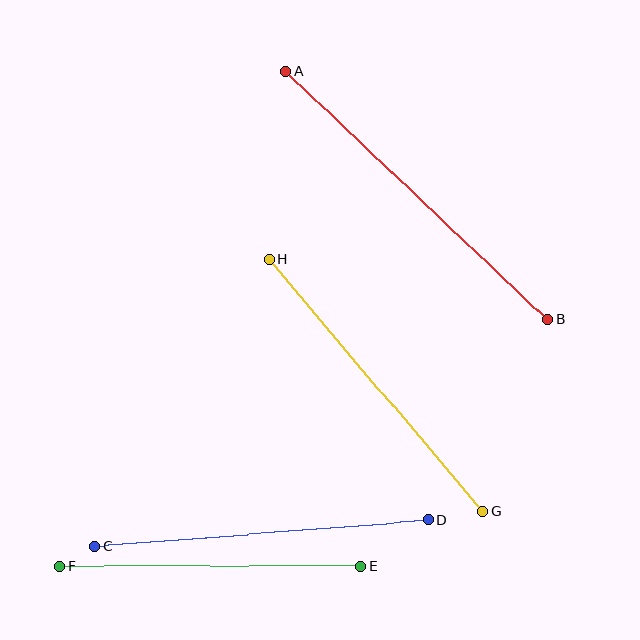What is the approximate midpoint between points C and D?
The midpoint is at approximately (262, 533) pixels.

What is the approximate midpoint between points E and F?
The midpoint is at approximately (210, 566) pixels.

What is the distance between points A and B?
The distance is approximately 361 pixels.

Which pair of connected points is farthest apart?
Points A and B are farthest apart.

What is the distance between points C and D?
The distance is approximately 335 pixels.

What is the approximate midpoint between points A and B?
The midpoint is at approximately (417, 196) pixels.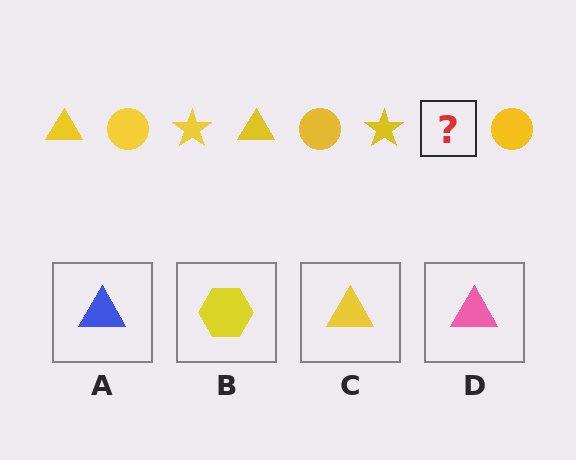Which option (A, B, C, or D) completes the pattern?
C.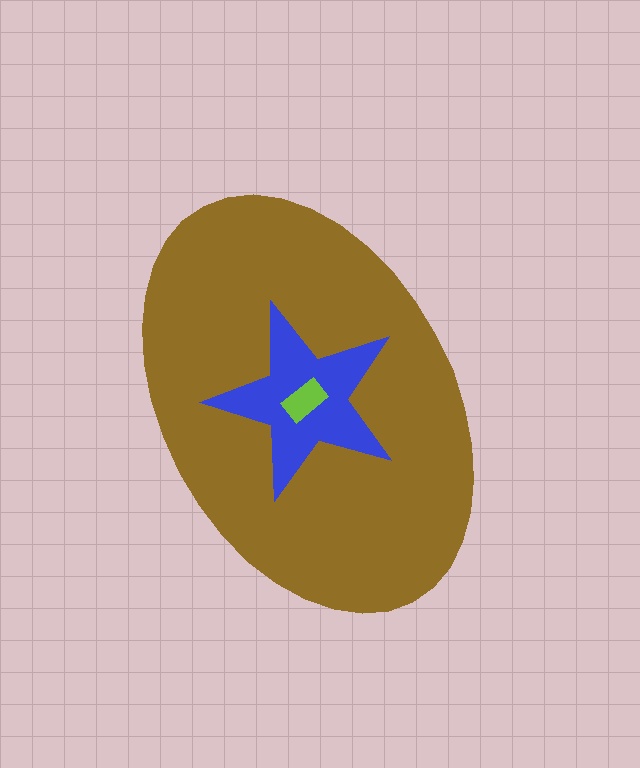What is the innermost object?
The lime rectangle.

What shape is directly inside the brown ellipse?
The blue star.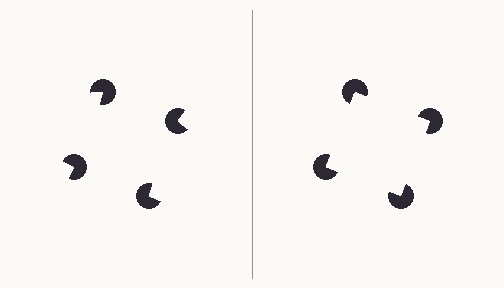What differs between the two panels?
The pac-man discs are positioned identically on both sides; only the wedge orientations differ. On the right they align to a square; on the left they are misaligned.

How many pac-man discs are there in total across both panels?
8 — 4 on each side.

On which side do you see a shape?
An illusory square appears on the right side. On the left side the wedge cuts are rotated, so no coherent shape forms.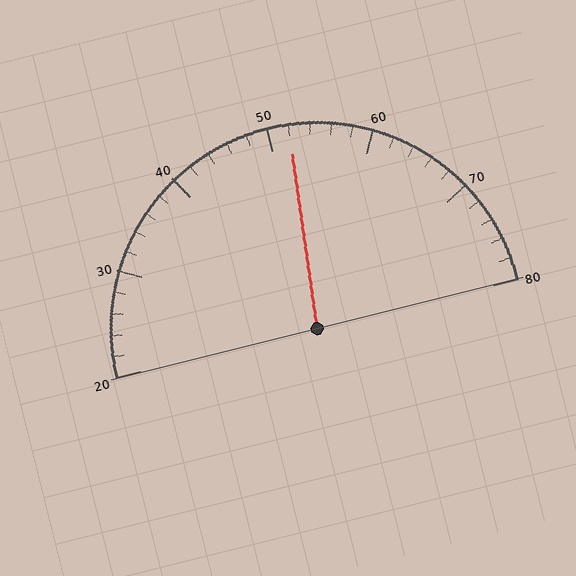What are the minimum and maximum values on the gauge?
The gauge ranges from 20 to 80.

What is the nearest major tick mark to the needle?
The nearest major tick mark is 50.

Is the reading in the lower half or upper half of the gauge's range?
The reading is in the upper half of the range (20 to 80).